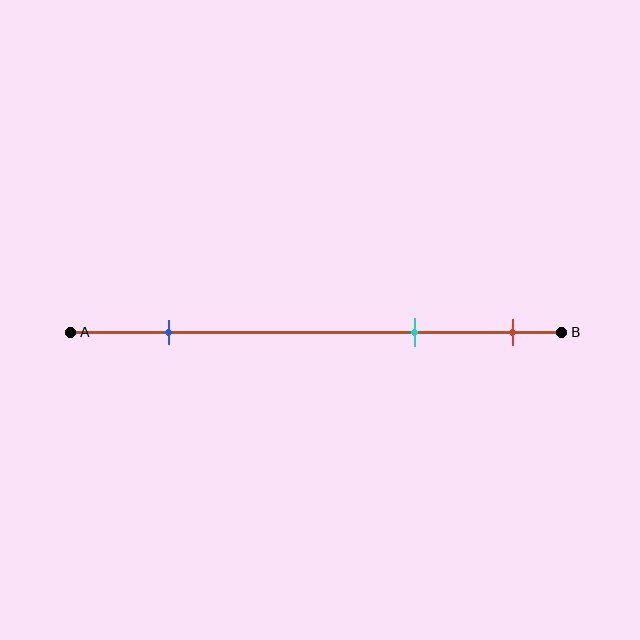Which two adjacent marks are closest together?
The cyan and red marks are the closest adjacent pair.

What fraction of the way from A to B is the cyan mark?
The cyan mark is approximately 70% (0.7) of the way from A to B.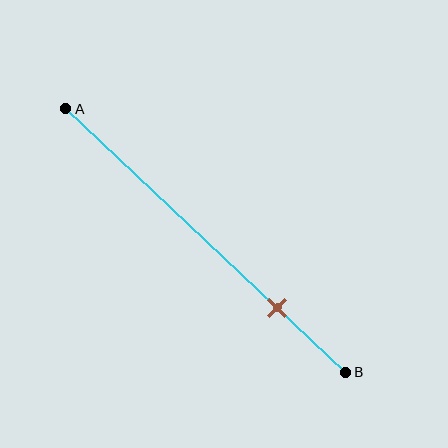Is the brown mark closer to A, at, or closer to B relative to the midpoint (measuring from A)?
The brown mark is closer to point B than the midpoint of segment AB.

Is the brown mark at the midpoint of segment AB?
No, the mark is at about 75% from A, not at the 50% midpoint.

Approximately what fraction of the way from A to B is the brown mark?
The brown mark is approximately 75% of the way from A to B.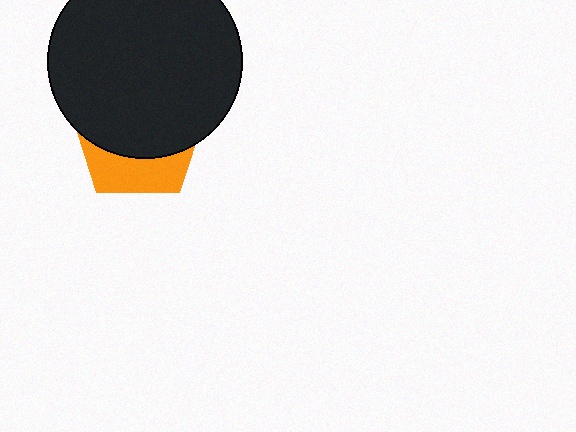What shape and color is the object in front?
The object in front is a black circle.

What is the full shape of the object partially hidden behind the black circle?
The partially hidden object is an orange pentagon.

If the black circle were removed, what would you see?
You would see the complete orange pentagon.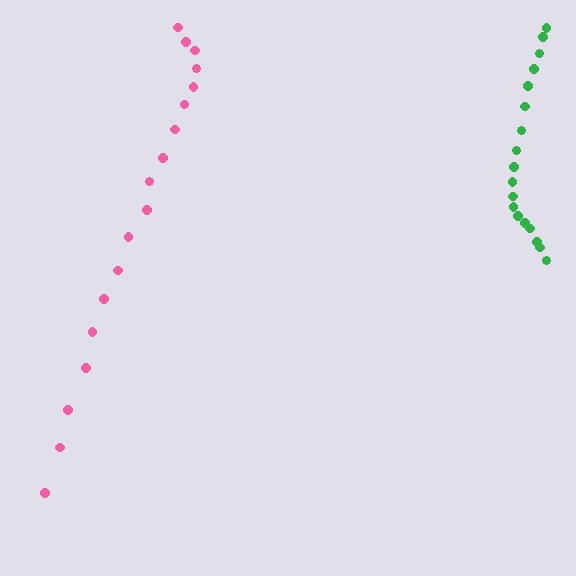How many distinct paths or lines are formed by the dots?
There are 2 distinct paths.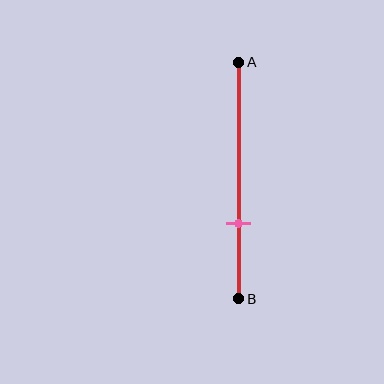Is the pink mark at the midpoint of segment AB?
No, the mark is at about 70% from A, not at the 50% midpoint.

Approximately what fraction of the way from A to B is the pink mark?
The pink mark is approximately 70% of the way from A to B.